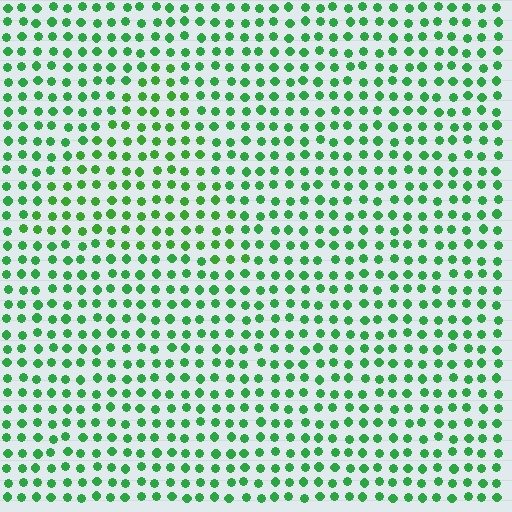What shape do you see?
I see a triangle.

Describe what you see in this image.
The image is filled with small green elements in a uniform arrangement. A triangle-shaped region is visible where the elements are tinted to a slightly different hue, forming a subtle color boundary.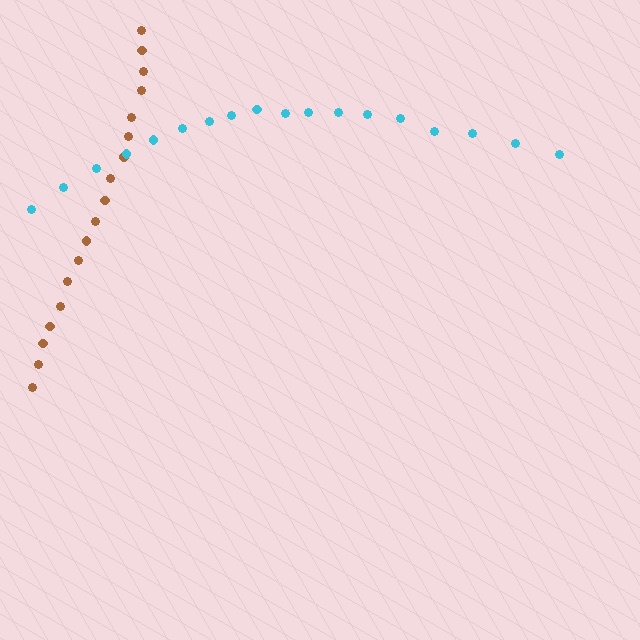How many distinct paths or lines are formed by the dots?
There are 2 distinct paths.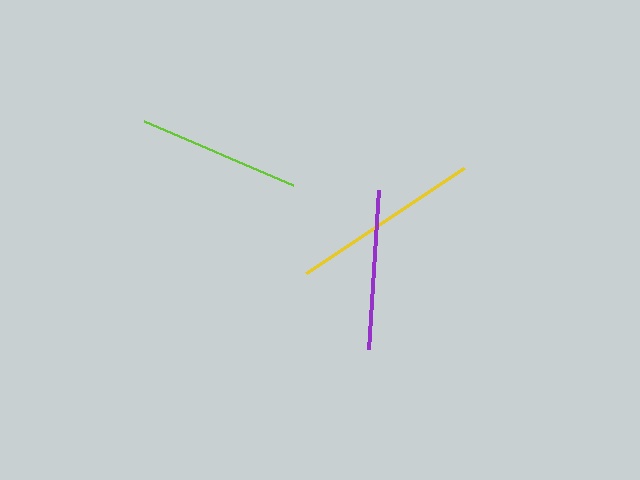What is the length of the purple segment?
The purple segment is approximately 159 pixels long.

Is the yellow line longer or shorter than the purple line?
The yellow line is longer than the purple line.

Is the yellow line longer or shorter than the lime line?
The yellow line is longer than the lime line.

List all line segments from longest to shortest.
From longest to shortest: yellow, lime, purple.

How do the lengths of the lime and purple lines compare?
The lime and purple lines are approximately the same length.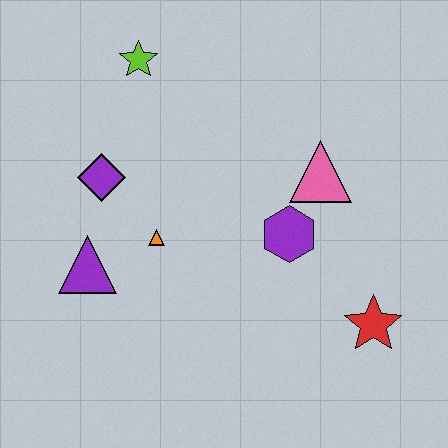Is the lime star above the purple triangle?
Yes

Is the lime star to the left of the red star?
Yes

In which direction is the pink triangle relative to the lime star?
The pink triangle is to the right of the lime star.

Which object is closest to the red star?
The purple hexagon is closest to the red star.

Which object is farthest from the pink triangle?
The purple triangle is farthest from the pink triangle.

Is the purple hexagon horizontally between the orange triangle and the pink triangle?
Yes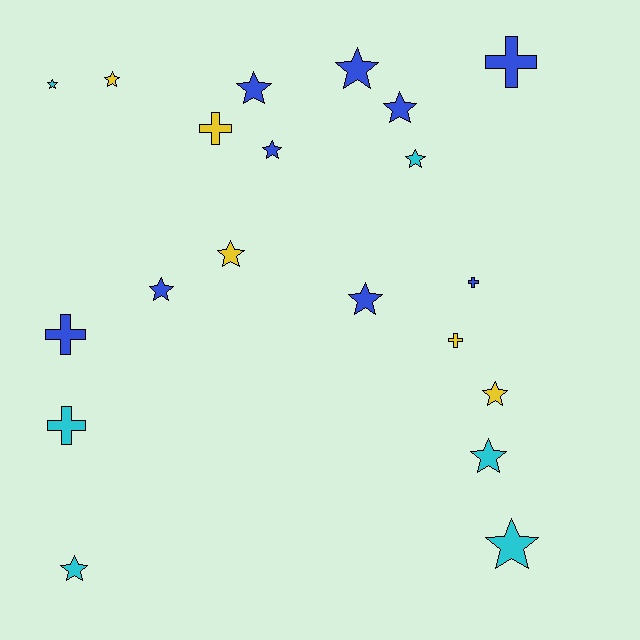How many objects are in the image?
There are 20 objects.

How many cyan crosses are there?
There is 1 cyan cross.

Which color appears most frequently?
Blue, with 9 objects.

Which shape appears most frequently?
Star, with 14 objects.